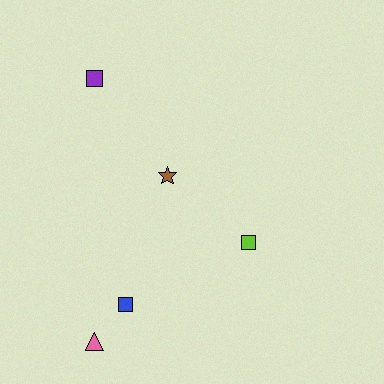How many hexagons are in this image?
There are no hexagons.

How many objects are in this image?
There are 5 objects.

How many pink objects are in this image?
There is 1 pink object.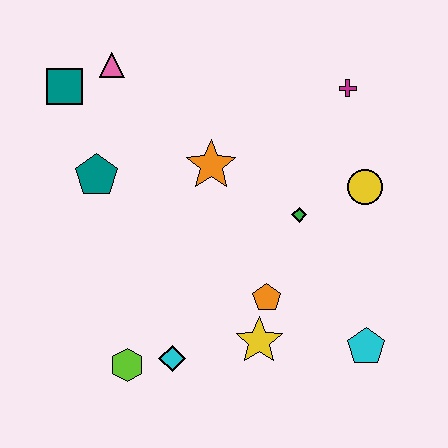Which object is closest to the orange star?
The green diamond is closest to the orange star.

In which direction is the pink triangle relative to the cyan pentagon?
The pink triangle is above the cyan pentagon.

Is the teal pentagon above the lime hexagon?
Yes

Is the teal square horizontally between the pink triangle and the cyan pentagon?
No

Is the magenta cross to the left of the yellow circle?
Yes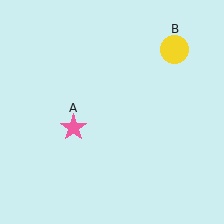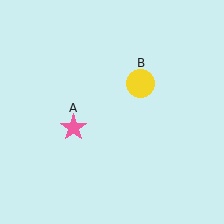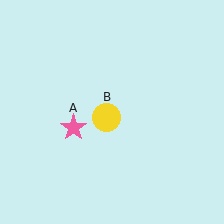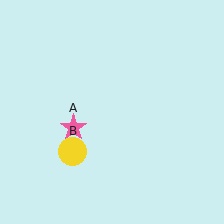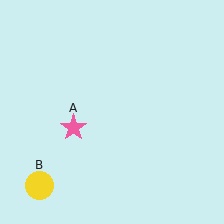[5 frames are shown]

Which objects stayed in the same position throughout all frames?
Pink star (object A) remained stationary.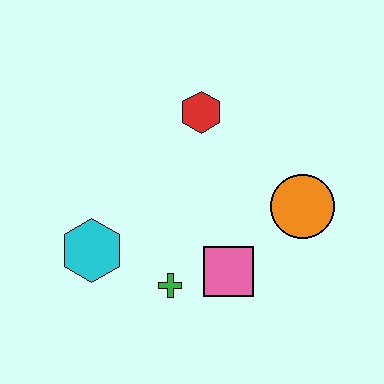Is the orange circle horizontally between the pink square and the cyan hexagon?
No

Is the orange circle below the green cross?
No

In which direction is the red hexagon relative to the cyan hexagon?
The red hexagon is above the cyan hexagon.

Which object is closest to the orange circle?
The pink square is closest to the orange circle.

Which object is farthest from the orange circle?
The cyan hexagon is farthest from the orange circle.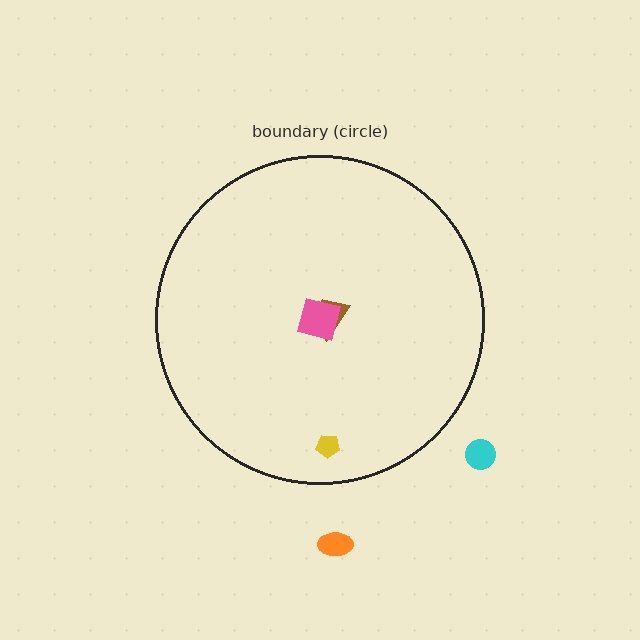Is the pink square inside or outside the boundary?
Inside.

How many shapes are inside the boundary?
3 inside, 2 outside.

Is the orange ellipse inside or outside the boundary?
Outside.